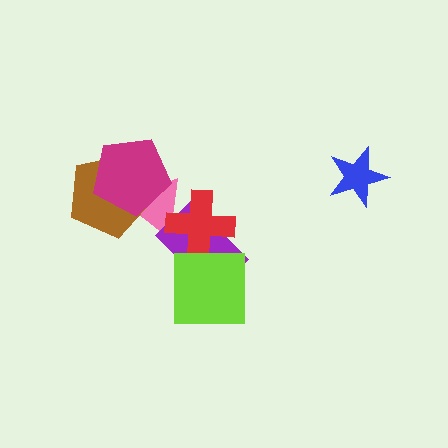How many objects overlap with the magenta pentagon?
2 objects overlap with the magenta pentagon.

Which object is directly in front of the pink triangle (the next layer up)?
The purple rectangle is directly in front of the pink triangle.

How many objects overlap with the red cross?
2 objects overlap with the red cross.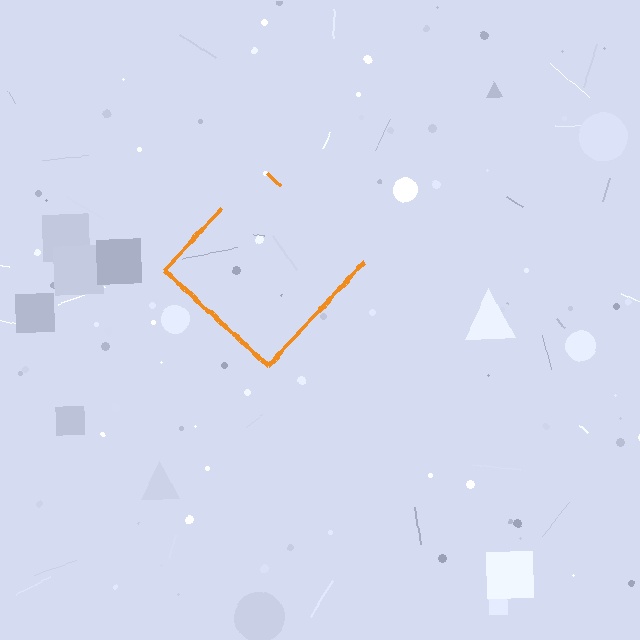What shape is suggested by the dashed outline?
The dashed outline suggests a diamond.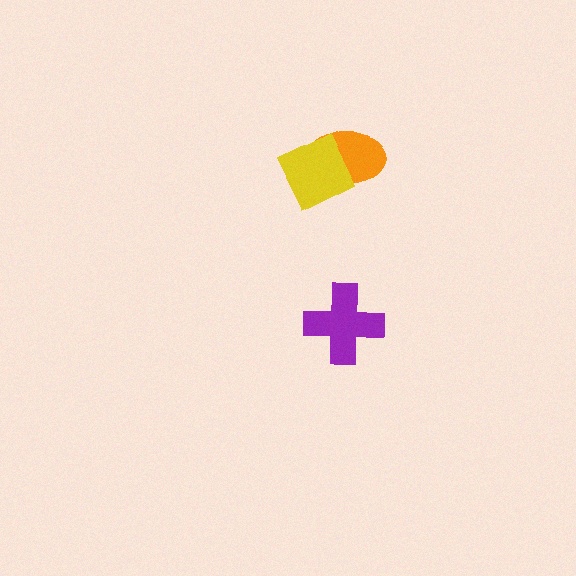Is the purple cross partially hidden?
No, no other shape covers it.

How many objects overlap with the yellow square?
1 object overlaps with the yellow square.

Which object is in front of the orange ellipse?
The yellow square is in front of the orange ellipse.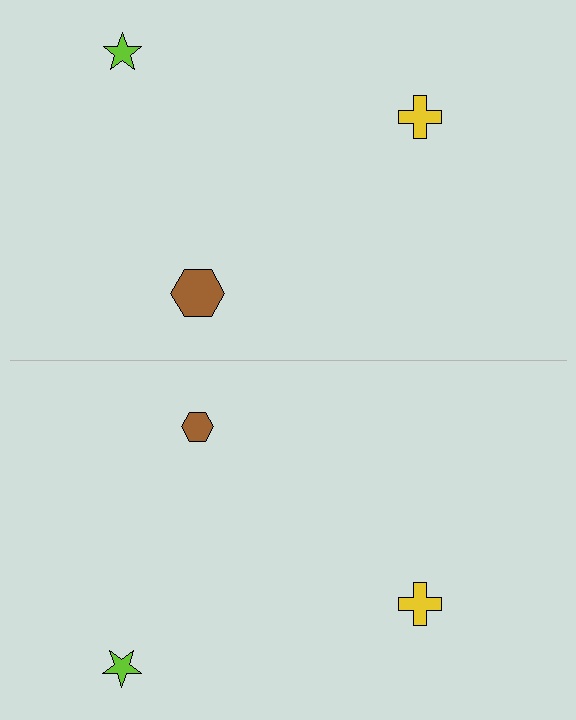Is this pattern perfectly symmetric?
No, the pattern is not perfectly symmetric. The brown hexagon on the bottom side has a different size than its mirror counterpart.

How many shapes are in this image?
There are 6 shapes in this image.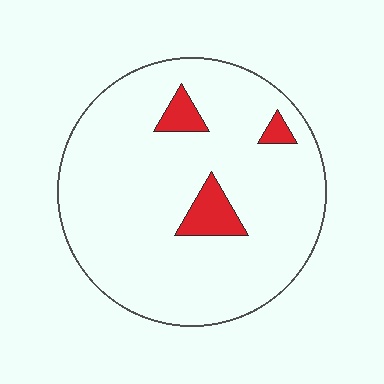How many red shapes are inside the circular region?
3.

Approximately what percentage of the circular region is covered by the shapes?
Approximately 10%.